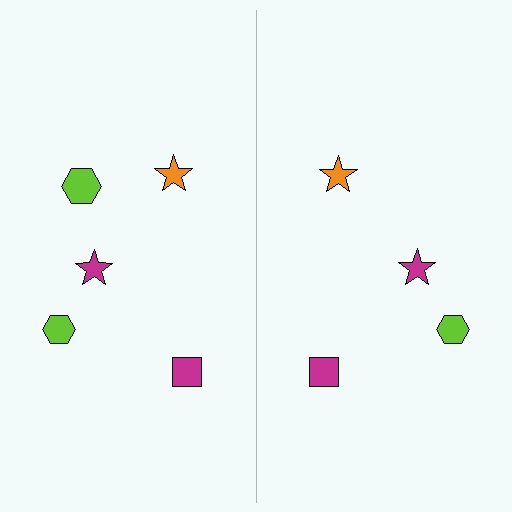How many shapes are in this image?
There are 9 shapes in this image.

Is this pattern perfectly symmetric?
No, the pattern is not perfectly symmetric. A lime hexagon is missing from the right side.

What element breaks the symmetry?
A lime hexagon is missing from the right side.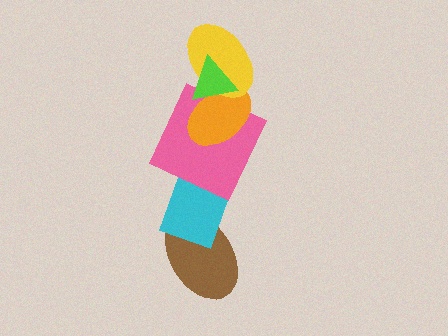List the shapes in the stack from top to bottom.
From top to bottom: the lime triangle, the yellow ellipse, the orange ellipse, the pink square, the cyan rectangle, the brown ellipse.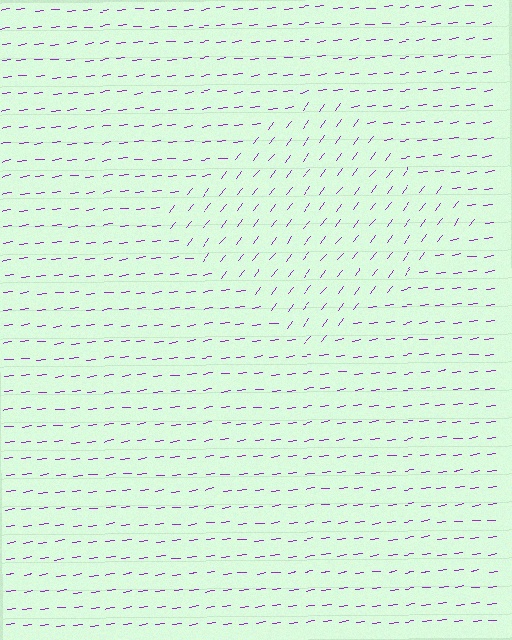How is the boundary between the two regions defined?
The boundary is defined purely by a change in line orientation (approximately 45 degrees difference). All lines are the same color and thickness.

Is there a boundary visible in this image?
Yes, there is a texture boundary formed by a change in line orientation.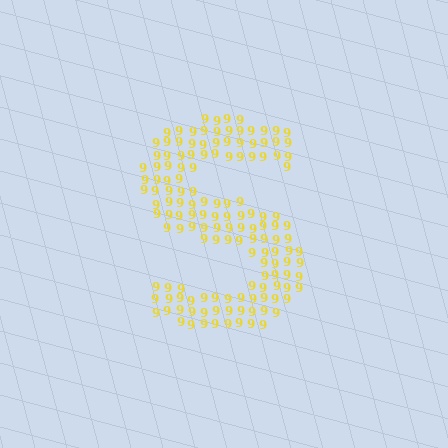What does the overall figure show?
The overall figure shows the letter S.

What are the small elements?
The small elements are digit 9's.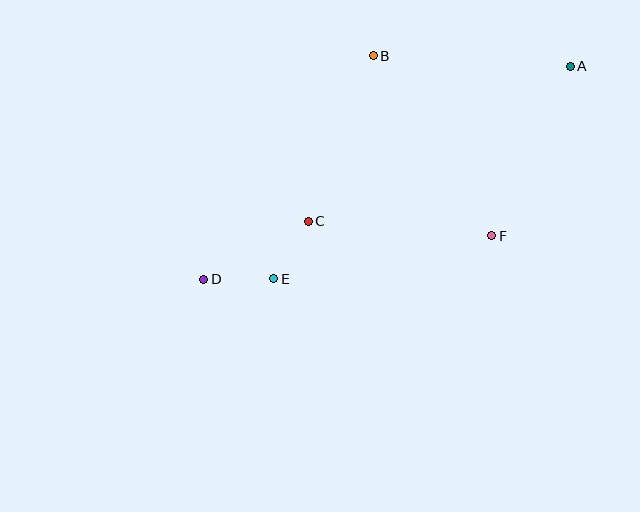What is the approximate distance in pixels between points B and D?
The distance between B and D is approximately 280 pixels.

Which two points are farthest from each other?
Points A and D are farthest from each other.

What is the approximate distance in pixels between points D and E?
The distance between D and E is approximately 70 pixels.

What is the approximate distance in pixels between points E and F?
The distance between E and F is approximately 222 pixels.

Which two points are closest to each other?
Points C and E are closest to each other.